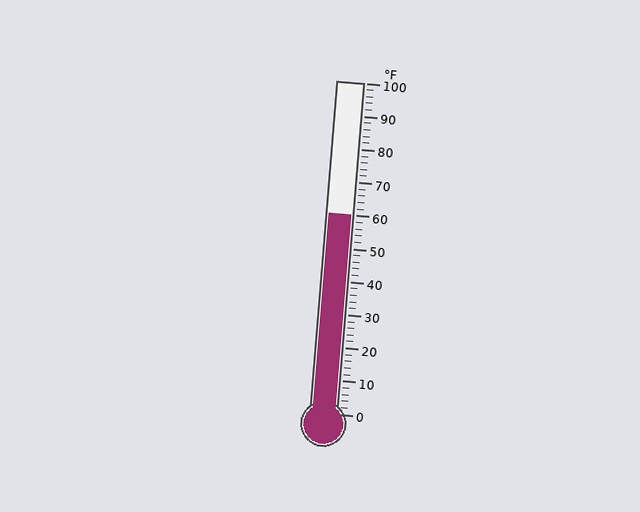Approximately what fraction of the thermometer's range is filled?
The thermometer is filled to approximately 60% of its range.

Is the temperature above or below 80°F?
The temperature is below 80°F.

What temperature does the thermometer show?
The thermometer shows approximately 60°F.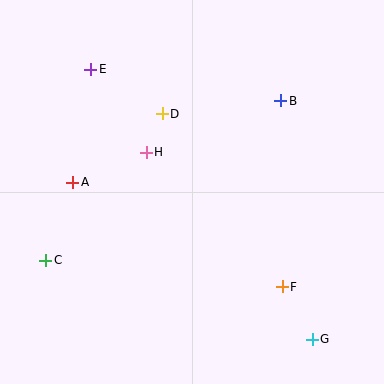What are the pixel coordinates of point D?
Point D is at (162, 114).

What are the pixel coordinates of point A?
Point A is at (73, 182).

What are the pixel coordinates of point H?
Point H is at (146, 152).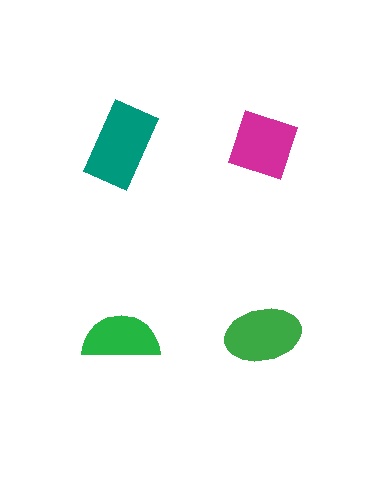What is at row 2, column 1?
A green semicircle.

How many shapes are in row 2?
2 shapes.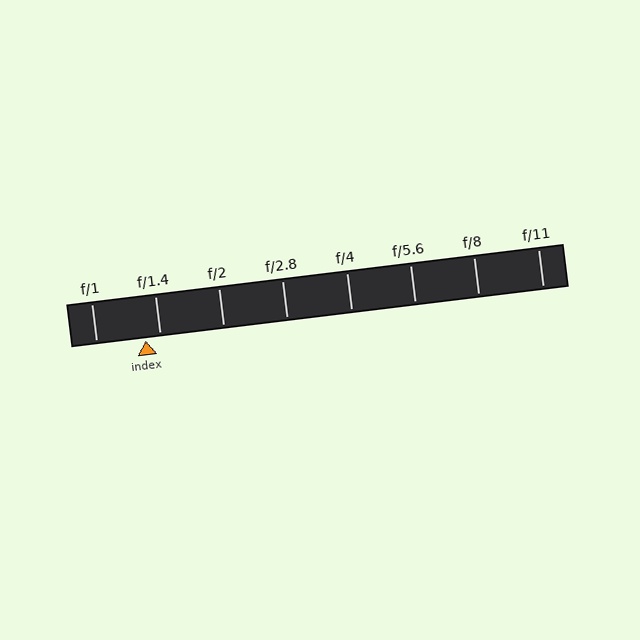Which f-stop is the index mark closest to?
The index mark is closest to f/1.4.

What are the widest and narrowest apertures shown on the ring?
The widest aperture shown is f/1 and the narrowest is f/11.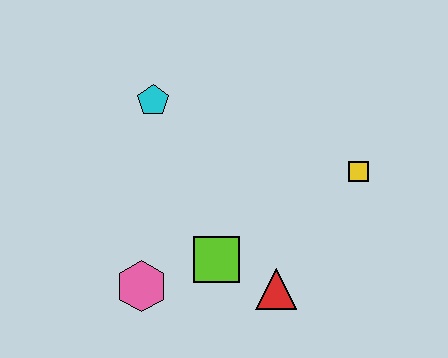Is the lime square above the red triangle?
Yes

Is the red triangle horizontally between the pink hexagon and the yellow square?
Yes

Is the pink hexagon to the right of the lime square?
No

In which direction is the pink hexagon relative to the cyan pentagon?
The pink hexagon is below the cyan pentagon.